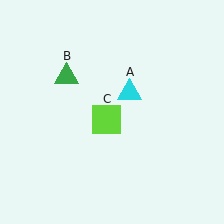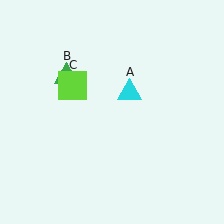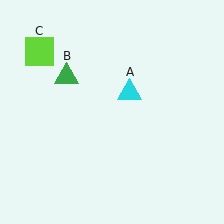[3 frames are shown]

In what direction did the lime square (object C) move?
The lime square (object C) moved up and to the left.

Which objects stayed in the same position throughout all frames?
Cyan triangle (object A) and green triangle (object B) remained stationary.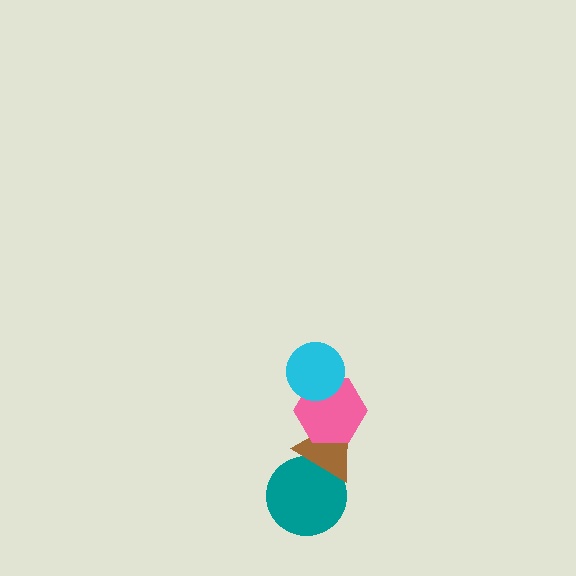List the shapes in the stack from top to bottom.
From top to bottom: the cyan circle, the pink hexagon, the brown triangle, the teal circle.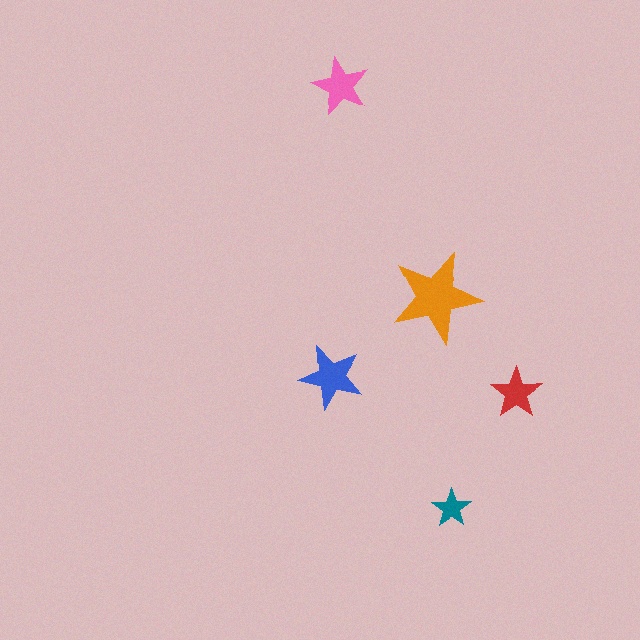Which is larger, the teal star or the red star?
The red one.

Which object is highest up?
The pink star is topmost.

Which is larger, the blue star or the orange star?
The orange one.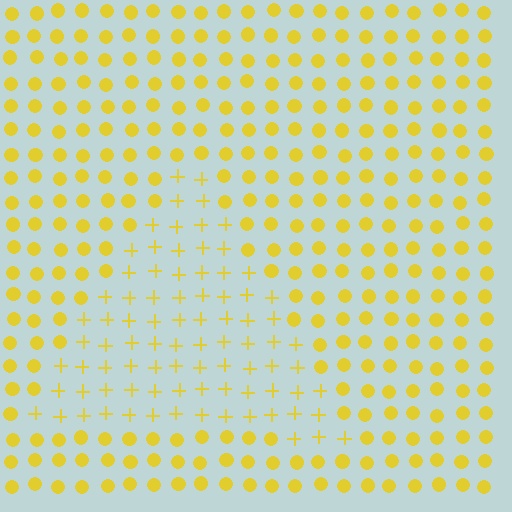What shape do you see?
I see a triangle.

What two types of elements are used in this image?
The image uses plus signs inside the triangle region and circles outside it.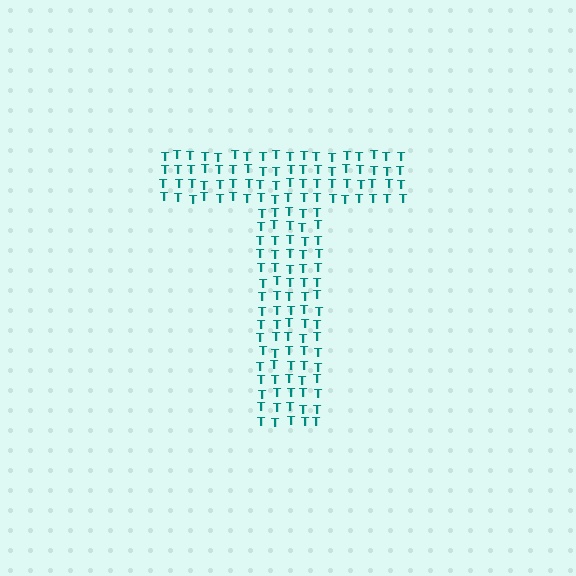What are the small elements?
The small elements are letter T's.